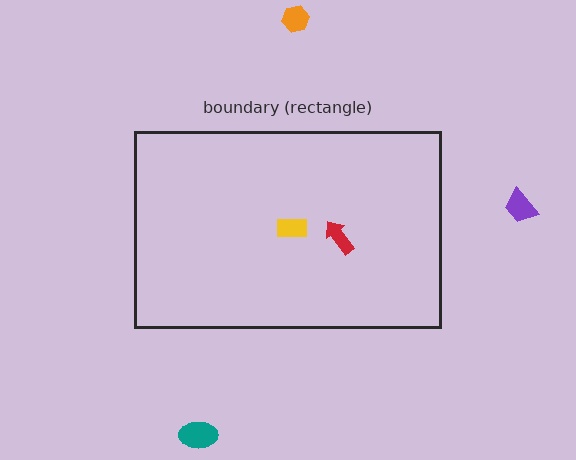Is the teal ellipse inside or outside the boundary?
Outside.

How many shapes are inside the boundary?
2 inside, 3 outside.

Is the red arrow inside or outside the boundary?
Inside.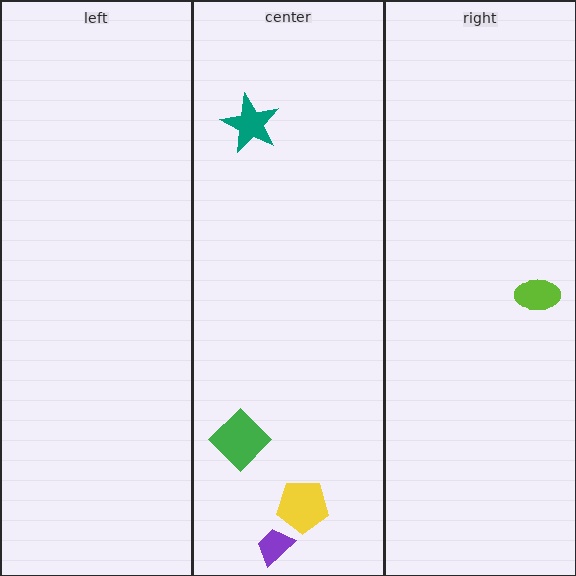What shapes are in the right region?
The lime ellipse.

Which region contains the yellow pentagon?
The center region.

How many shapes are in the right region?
1.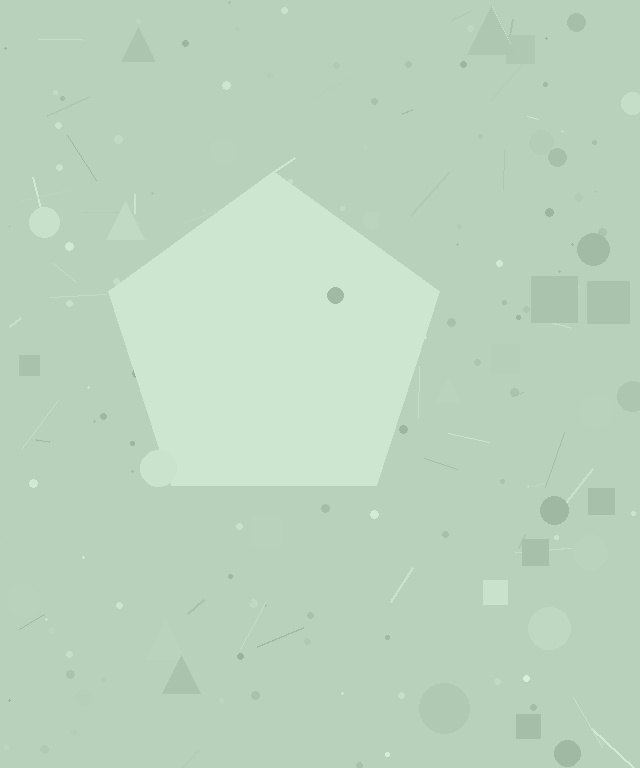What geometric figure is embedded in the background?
A pentagon is embedded in the background.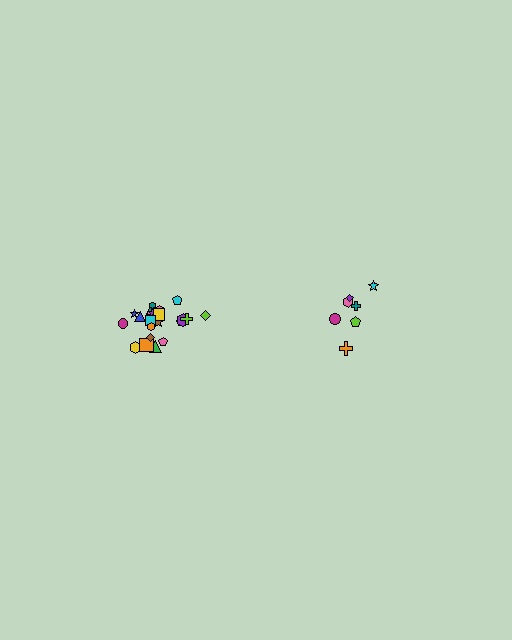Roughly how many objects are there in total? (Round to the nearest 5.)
Roughly 30 objects in total.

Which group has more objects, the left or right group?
The left group.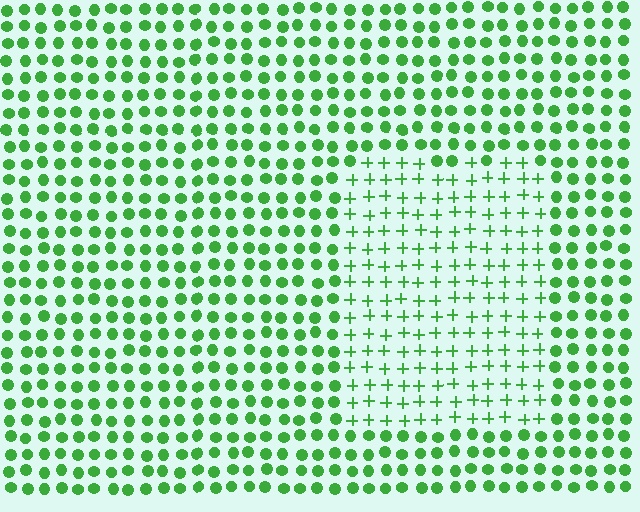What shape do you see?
I see a rectangle.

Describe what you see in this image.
The image is filled with small green elements arranged in a uniform grid. A rectangle-shaped region contains plus signs, while the surrounding area contains circles. The boundary is defined purely by the change in element shape.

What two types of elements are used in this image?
The image uses plus signs inside the rectangle region and circles outside it.